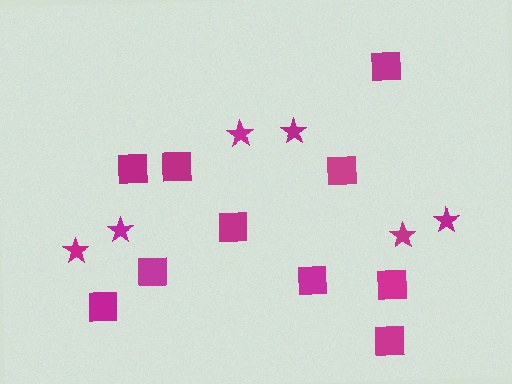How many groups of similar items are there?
There are 2 groups: one group of squares (10) and one group of stars (6).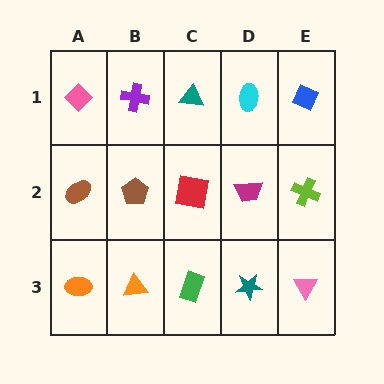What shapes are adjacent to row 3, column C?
A red square (row 2, column C), an orange triangle (row 3, column B), a teal star (row 3, column D).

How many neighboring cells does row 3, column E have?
2.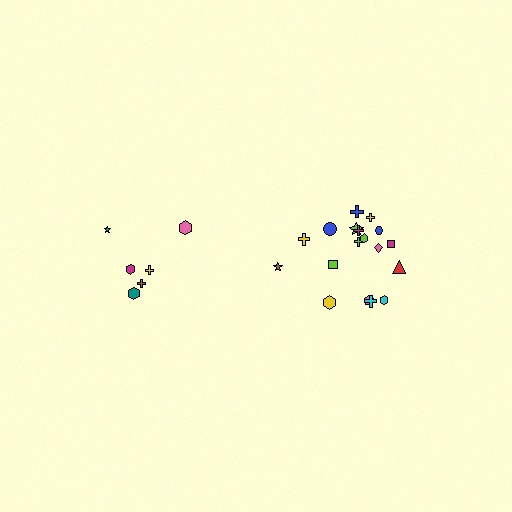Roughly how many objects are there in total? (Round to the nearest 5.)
Roughly 25 objects in total.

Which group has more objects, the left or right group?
The right group.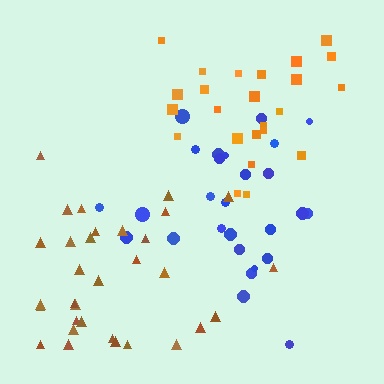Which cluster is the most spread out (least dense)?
Brown.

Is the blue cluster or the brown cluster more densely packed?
Blue.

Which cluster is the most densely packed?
Orange.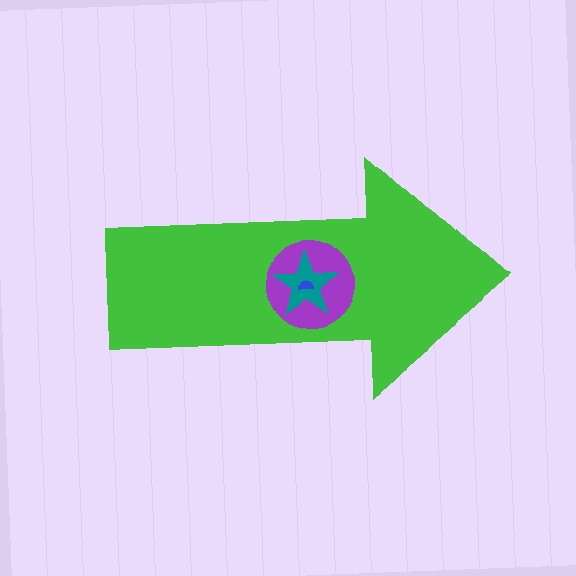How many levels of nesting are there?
4.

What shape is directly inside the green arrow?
The purple circle.